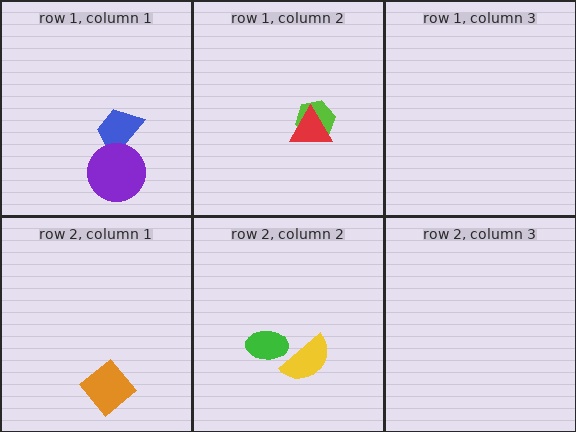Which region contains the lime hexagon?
The row 1, column 2 region.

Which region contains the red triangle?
The row 1, column 2 region.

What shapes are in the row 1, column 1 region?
The blue trapezoid, the purple circle.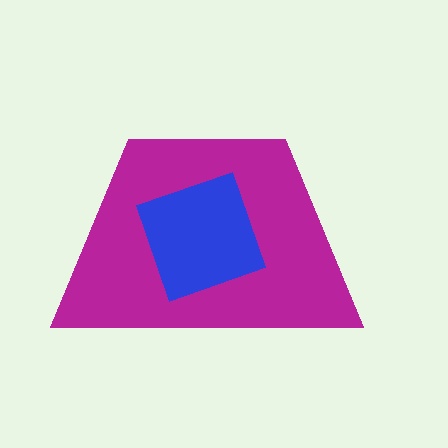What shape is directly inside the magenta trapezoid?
The blue square.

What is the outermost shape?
The magenta trapezoid.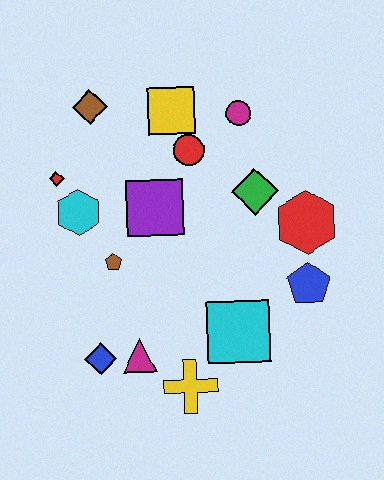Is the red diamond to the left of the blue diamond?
Yes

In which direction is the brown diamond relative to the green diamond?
The brown diamond is to the left of the green diamond.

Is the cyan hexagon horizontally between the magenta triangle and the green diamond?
No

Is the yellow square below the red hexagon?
No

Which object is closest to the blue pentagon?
The red hexagon is closest to the blue pentagon.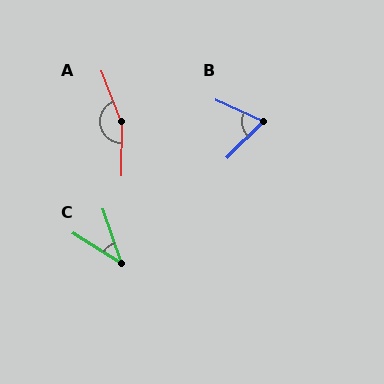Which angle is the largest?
A, at approximately 158 degrees.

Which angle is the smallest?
C, at approximately 39 degrees.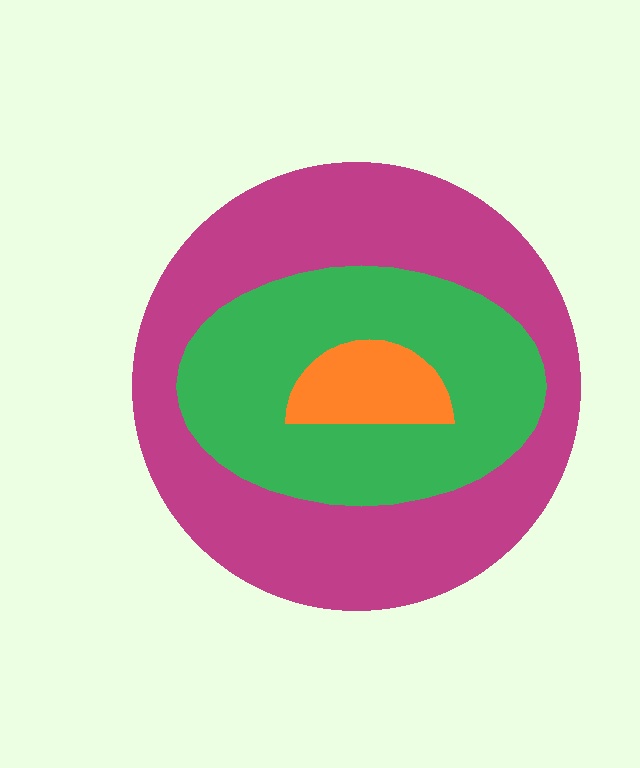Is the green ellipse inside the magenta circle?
Yes.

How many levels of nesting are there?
3.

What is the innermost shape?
The orange semicircle.